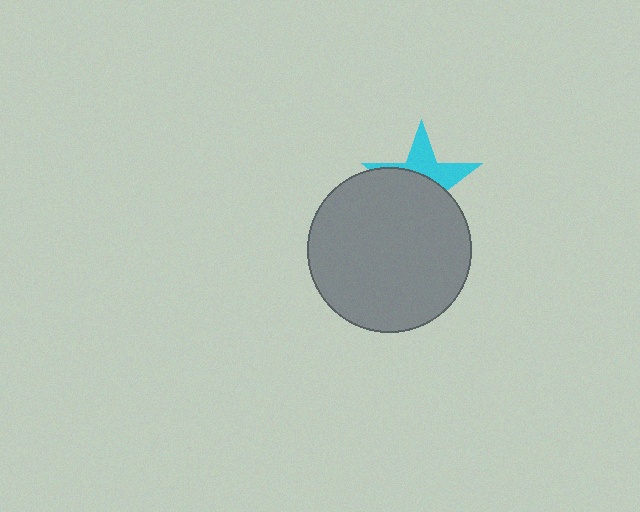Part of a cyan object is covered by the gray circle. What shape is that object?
It is a star.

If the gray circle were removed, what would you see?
You would see the complete cyan star.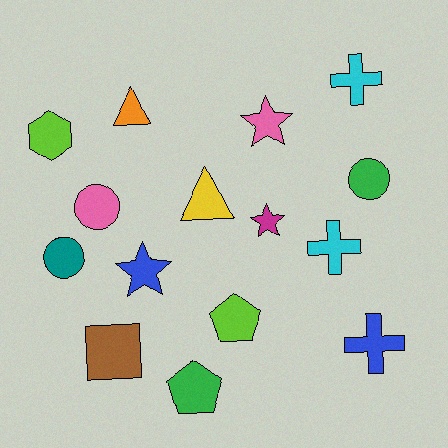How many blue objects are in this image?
There are 2 blue objects.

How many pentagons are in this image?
There are 2 pentagons.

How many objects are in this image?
There are 15 objects.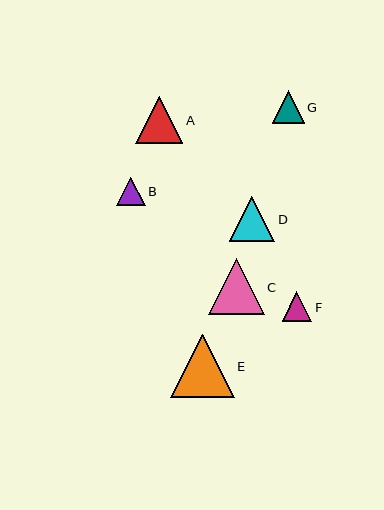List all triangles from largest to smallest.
From largest to smallest: E, C, A, D, G, F, B.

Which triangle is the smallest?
Triangle B is the smallest with a size of approximately 29 pixels.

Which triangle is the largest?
Triangle E is the largest with a size of approximately 64 pixels.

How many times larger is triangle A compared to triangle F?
Triangle A is approximately 1.6 times the size of triangle F.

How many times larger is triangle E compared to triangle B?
Triangle E is approximately 2.2 times the size of triangle B.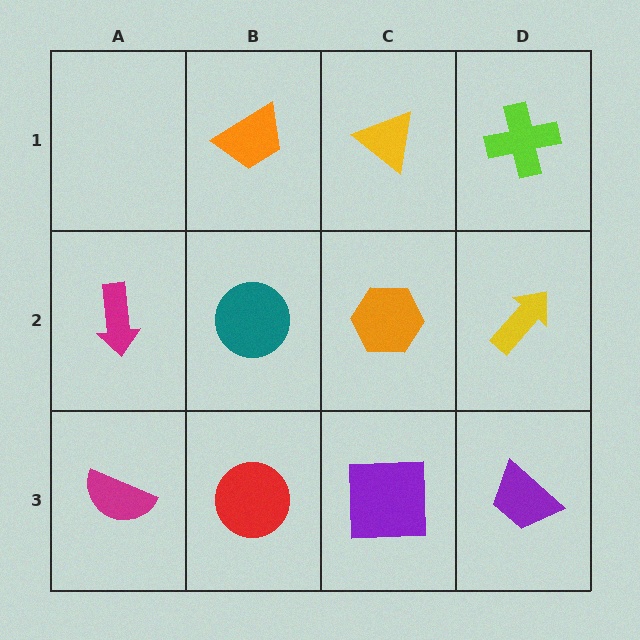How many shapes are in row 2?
4 shapes.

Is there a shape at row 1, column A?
No, that cell is empty.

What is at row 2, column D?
A yellow arrow.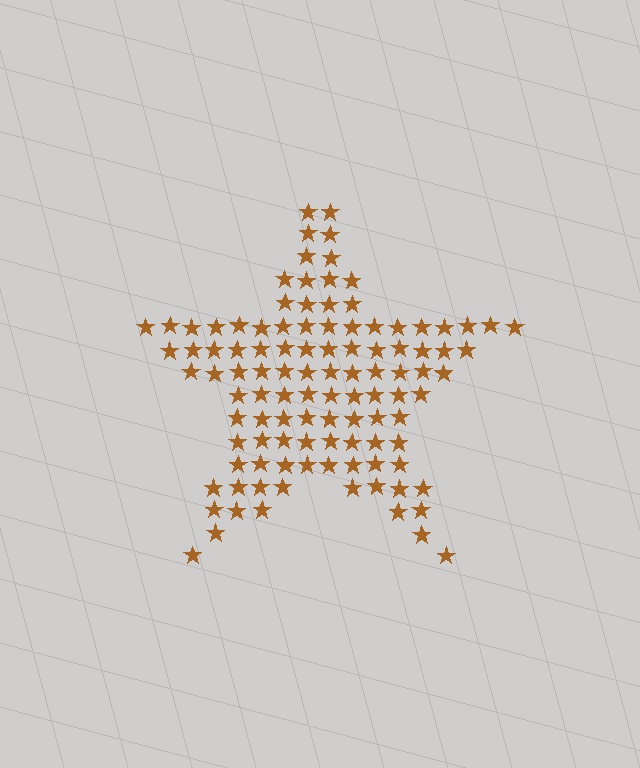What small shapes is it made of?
It is made of small stars.